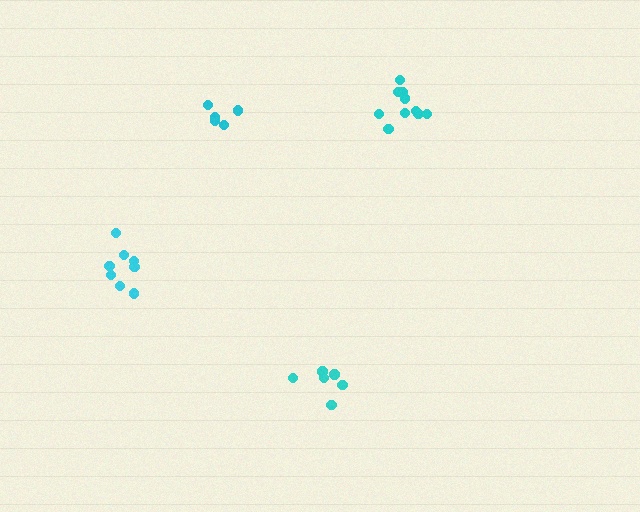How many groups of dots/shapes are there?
There are 4 groups.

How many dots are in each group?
Group 1: 8 dots, Group 2: 6 dots, Group 3: 10 dots, Group 4: 5 dots (29 total).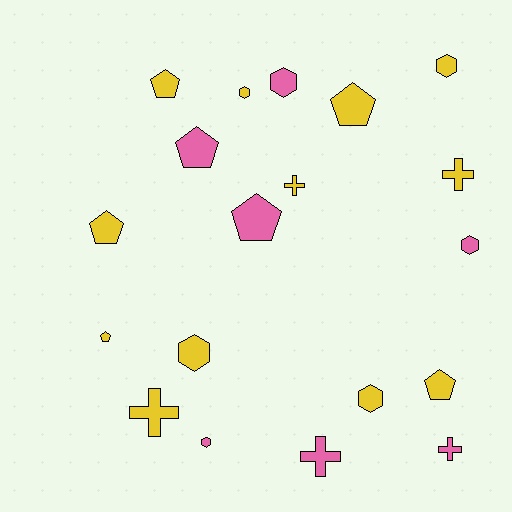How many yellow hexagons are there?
There are 4 yellow hexagons.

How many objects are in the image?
There are 19 objects.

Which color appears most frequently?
Yellow, with 12 objects.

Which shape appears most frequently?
Hexagon, with 7 objects.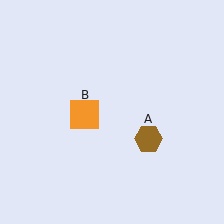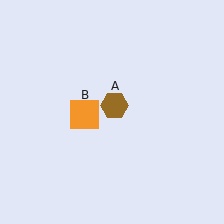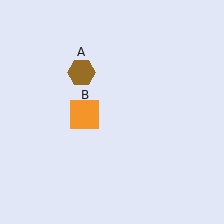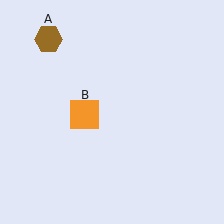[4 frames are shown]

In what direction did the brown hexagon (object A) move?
The brown hexagon (object A) moved up and to the left.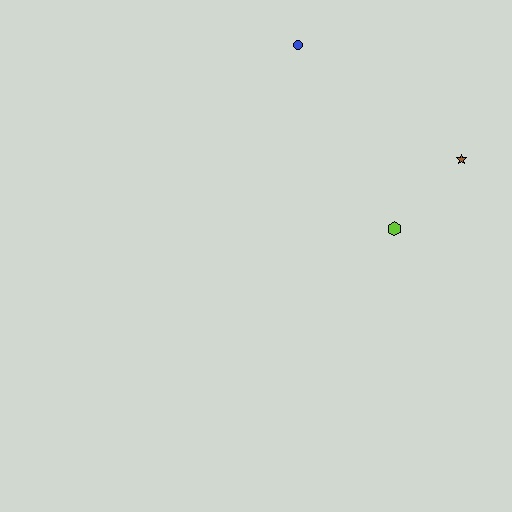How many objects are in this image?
There are 3 objects.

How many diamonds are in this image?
There are no diamonds.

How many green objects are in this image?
There are no green objects.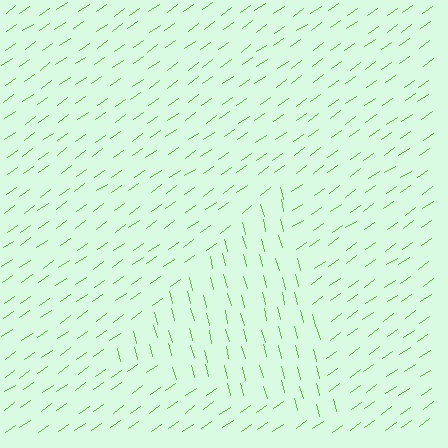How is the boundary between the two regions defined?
The boundary is defined purely by a change in line orientation (approximately 69 degrees difference). All lines are the same color and thickness.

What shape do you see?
I see a triangle.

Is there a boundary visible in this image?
Yes, there is a texture boundary formed by a change in line orientation.